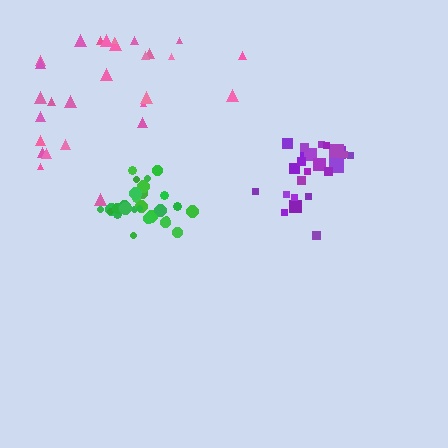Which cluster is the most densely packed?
Green.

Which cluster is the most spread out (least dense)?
Pink.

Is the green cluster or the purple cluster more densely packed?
Green.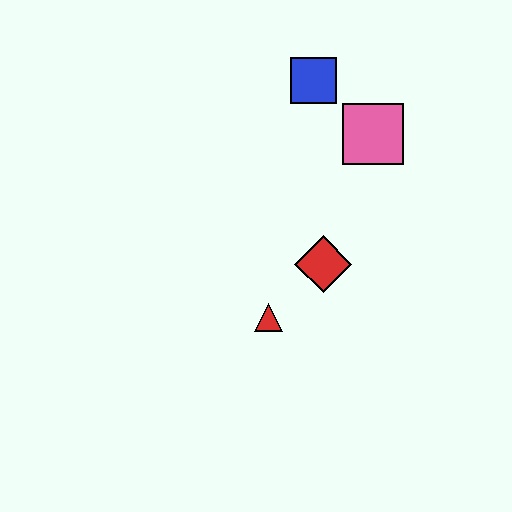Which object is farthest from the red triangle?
The blue square is farthest from the red triangle.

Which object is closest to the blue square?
The pink square is closest to the blue square.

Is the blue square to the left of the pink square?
Yes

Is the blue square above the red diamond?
Yes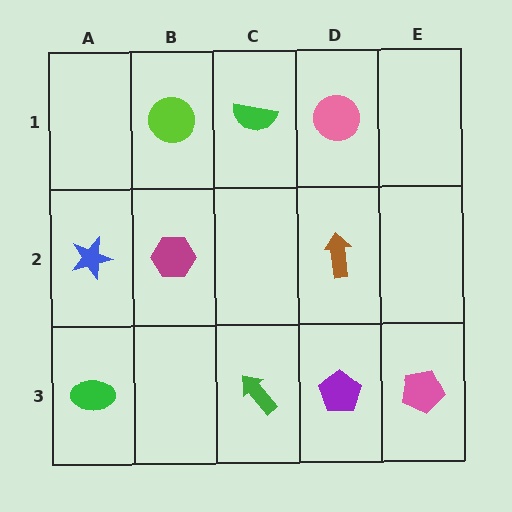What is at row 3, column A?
A green ellipse.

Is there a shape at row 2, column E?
No, that cell is empty.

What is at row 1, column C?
A green semicircle.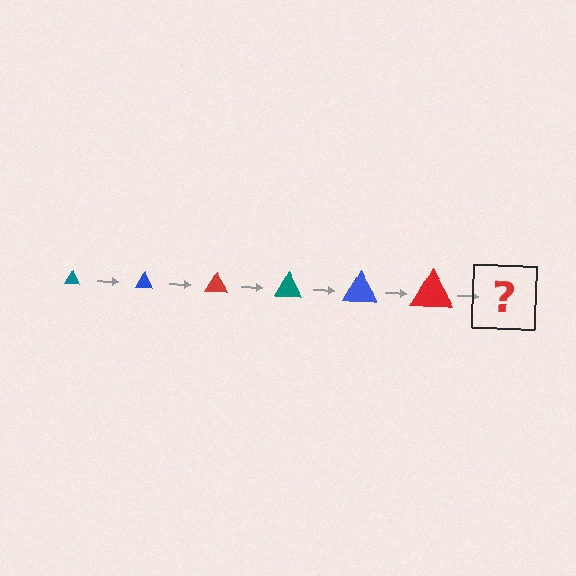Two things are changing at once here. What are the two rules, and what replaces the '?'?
The two rules are that the triangle grows larger each step and the color cycles through teal, blue, and red. The '?' should be a teal triangle, larger than the previous one.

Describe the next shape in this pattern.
It should be a teal triangle, larger than the previous one.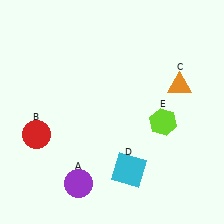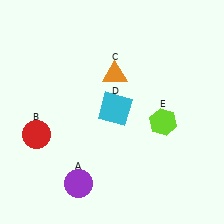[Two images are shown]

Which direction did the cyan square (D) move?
The cyan square (D) moved up.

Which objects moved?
The objects that moved are: the orange triangle (C), the cyan square (D).